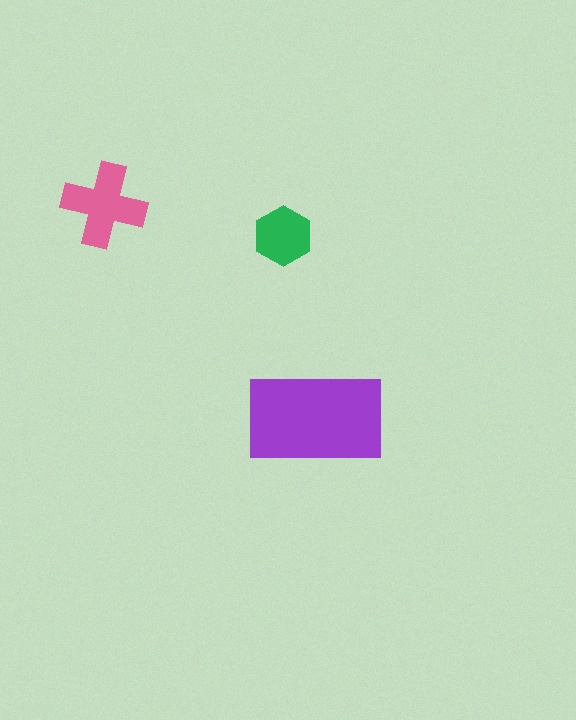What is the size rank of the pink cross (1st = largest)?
2nd.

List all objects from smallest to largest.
The green hexagon, the pink cross, the purple rectangle.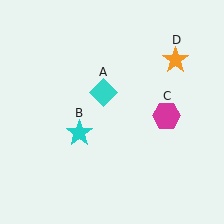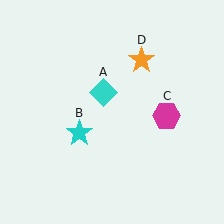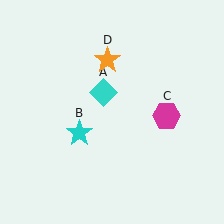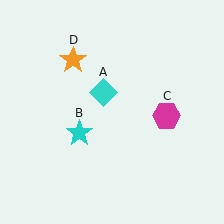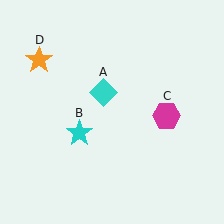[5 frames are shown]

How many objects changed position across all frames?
1 object changed position: orange star (object D).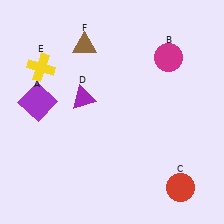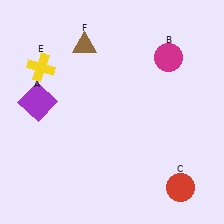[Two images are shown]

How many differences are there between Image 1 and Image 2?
There is 1 difference between the two images.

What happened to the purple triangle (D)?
The purple triangle (D) was removed in Image 2. It was in the top-left area of Image 1.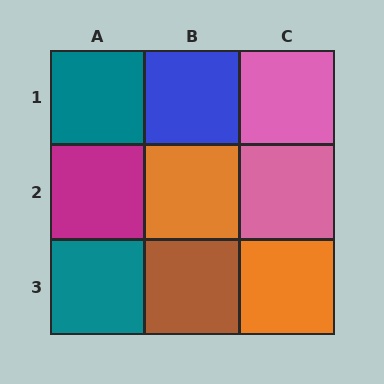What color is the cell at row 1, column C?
Pink.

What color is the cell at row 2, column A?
Magenta.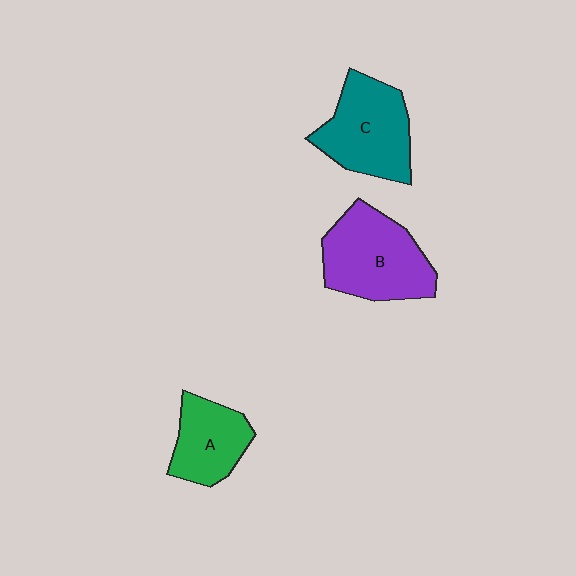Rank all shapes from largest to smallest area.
From largest to smallest: B (purple), C (teal), A (green).